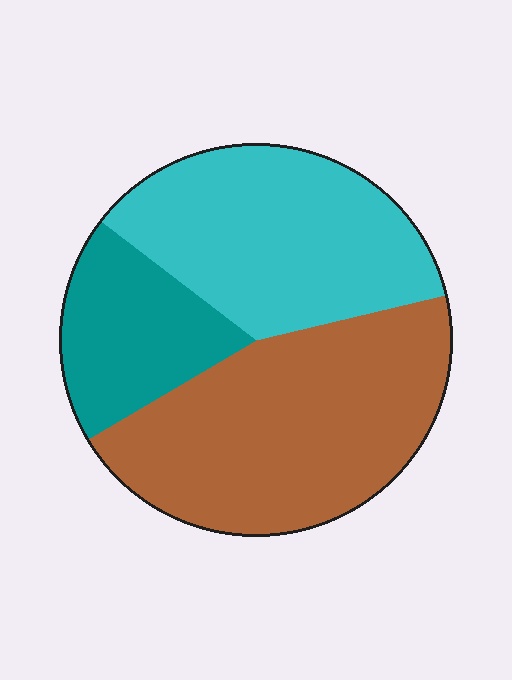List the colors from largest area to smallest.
From largest to smallest: brown, cyan, teal.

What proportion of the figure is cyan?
Cyan covers roughly 35% of the figure.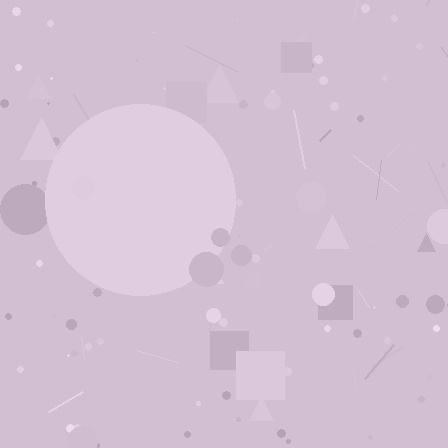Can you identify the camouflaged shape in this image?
The camouflaged shape is a circle.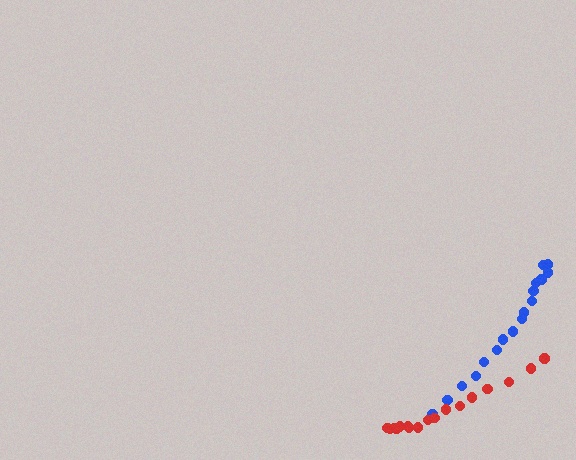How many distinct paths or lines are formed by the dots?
There are 2 distinct paths.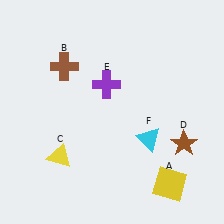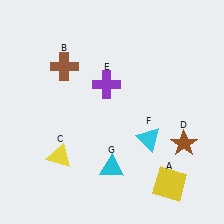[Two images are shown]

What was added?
A cyan triangle (G) was added in Image 2.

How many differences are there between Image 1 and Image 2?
There is 1 difference between the two images.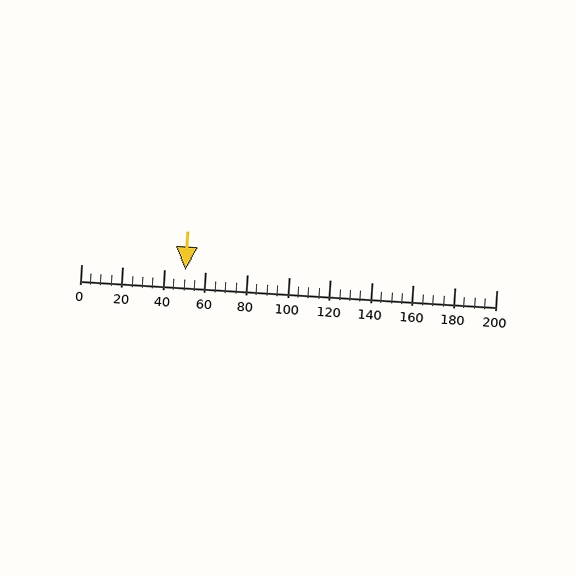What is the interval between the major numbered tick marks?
The major tick marks are spaced 20 units apart.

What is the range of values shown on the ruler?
The ruler shows values from 0 to 200.